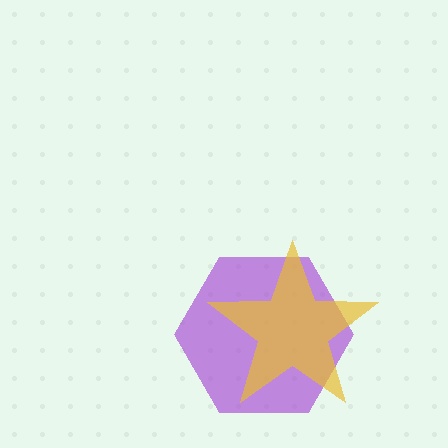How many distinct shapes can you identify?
There are 2 distinct shapes: a purple hexagon, a yellow star.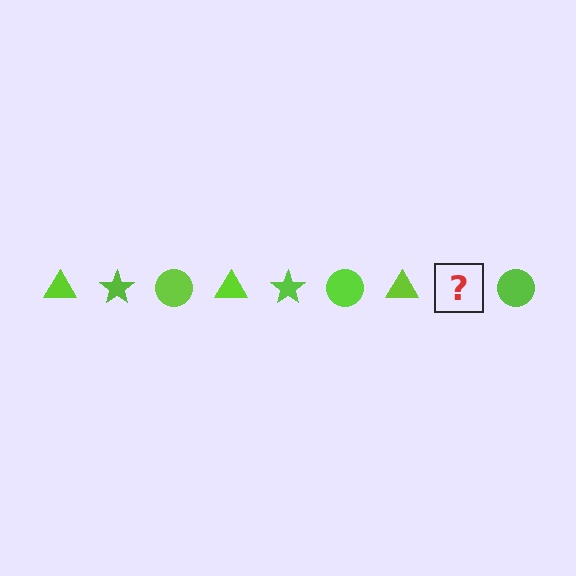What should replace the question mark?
The question mark should be replaced with a lime star.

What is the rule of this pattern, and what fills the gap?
The rule is that the pattern cycles through triangle, star, circle shapes in lime. The gap should be filled with a lime star.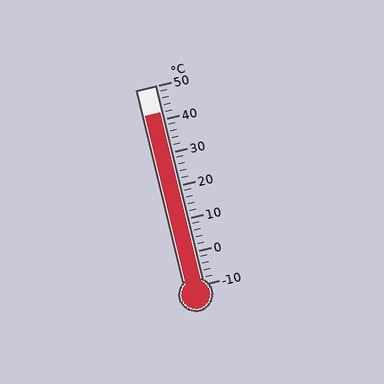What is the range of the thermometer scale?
The thermometer scale ranges from -10°C to 50°C.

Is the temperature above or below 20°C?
The temperature is above 20°C.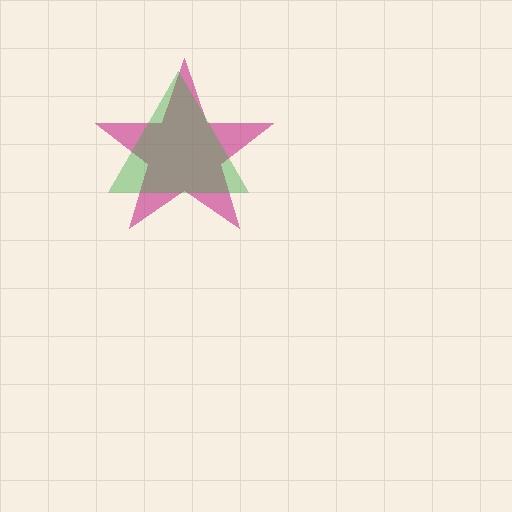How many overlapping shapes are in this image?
There are 2 overlapping shapes in the image.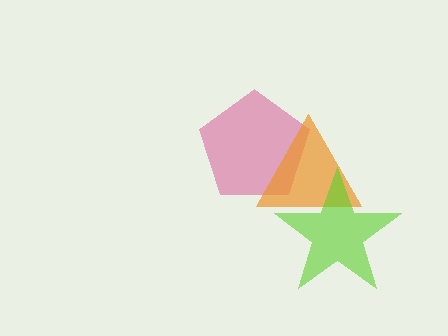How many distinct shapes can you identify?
There are 3 distinct shapes: a pink pentagon, an orange triangle, a lime star.